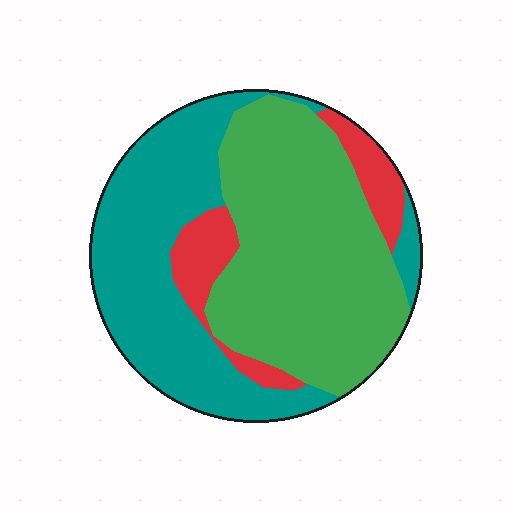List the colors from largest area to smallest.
From largest to smallest: green, teal, red.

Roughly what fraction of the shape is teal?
Teal takes up between a quarter and a half of the shape.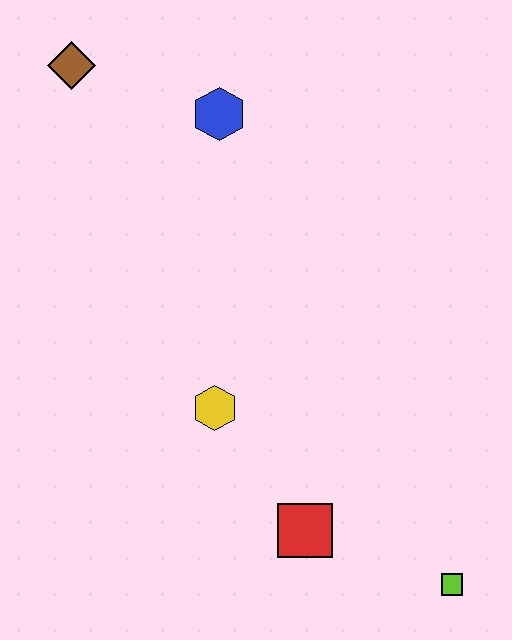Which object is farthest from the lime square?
The brown diamond is farthest from the lime square.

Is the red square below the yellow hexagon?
Yes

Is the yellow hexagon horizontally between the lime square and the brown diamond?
Yes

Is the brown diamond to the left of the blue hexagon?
Yes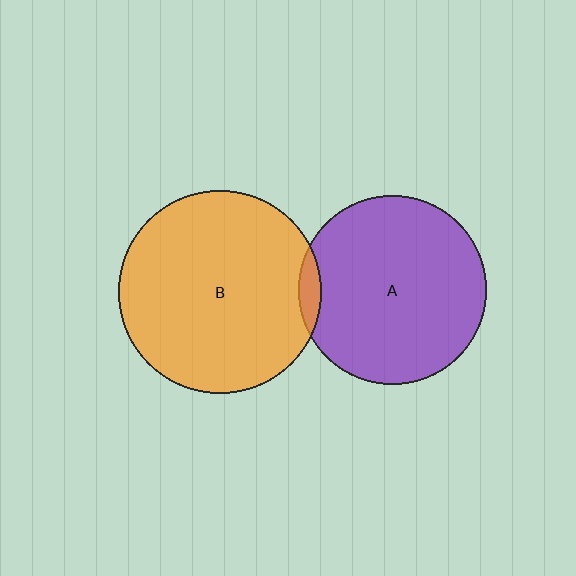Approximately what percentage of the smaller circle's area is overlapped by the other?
Approximately 5%.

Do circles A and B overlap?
Yes.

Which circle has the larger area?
Circle B (orange).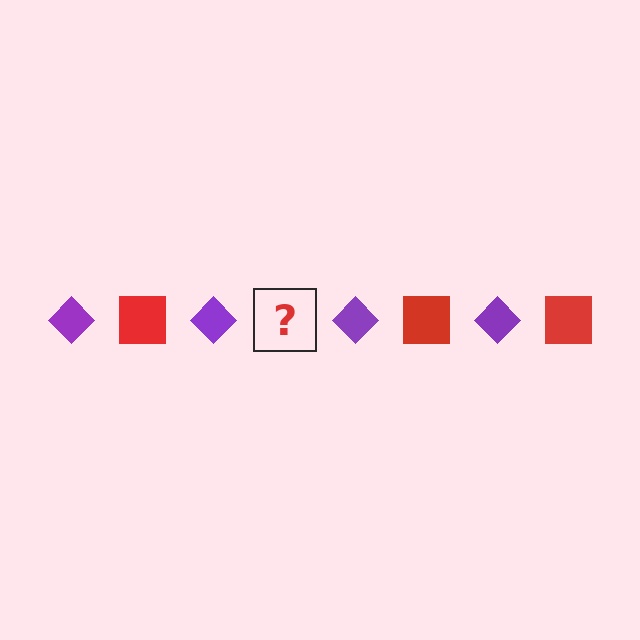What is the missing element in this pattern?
The missing element is a red square.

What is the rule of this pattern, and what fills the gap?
The rule is that the pattern alternates between purple diamond and red square. The gap should be filled with a red square.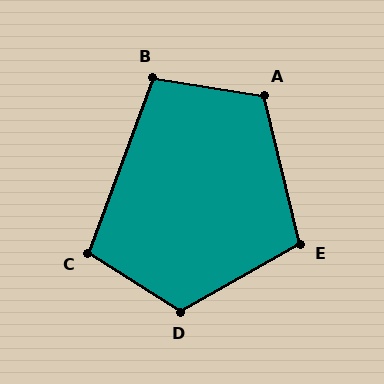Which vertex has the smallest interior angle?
B, at approximately 101 degrees.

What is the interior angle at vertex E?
Approximately 106 degrees (obtuse).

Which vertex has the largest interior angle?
D, at approximately 118 degrees.